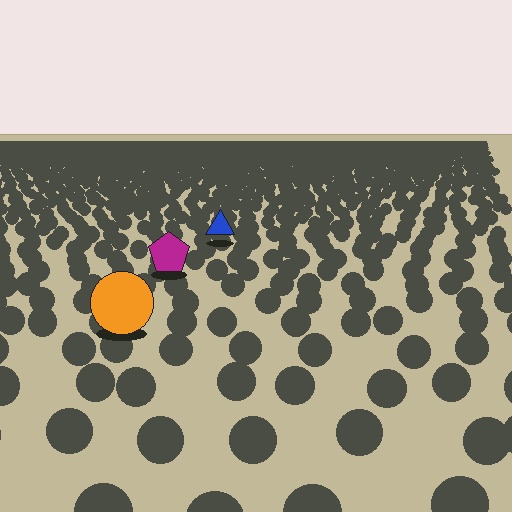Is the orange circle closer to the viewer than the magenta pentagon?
Yes. The orange circle is closer — you can tell from the texture gradient: the ground texture is coarser near it.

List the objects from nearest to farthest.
From nearest to farthest: the orange circle, the magenta pentagon, the blue triangle.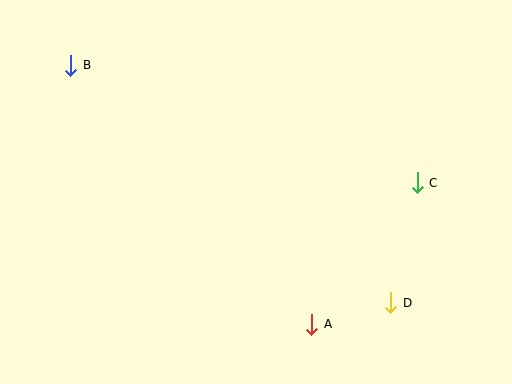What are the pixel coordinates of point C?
Point C is at (417, 183).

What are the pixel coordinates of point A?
Point A is at (312, 324).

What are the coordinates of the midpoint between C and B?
The midpoint between C and B is at (244, 124).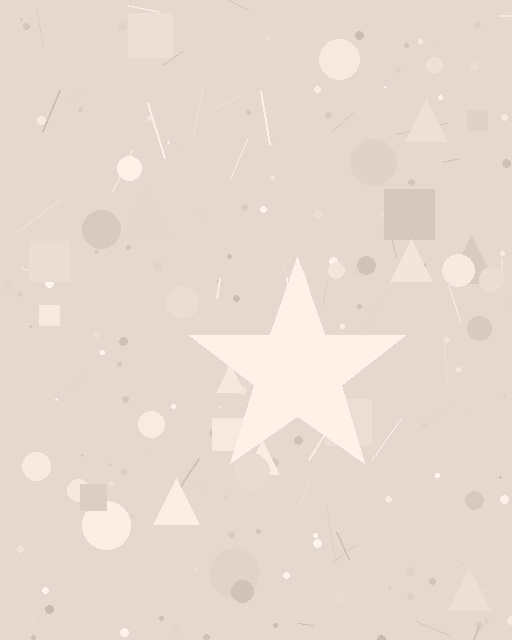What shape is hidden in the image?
A star is hidden in the image.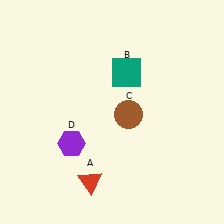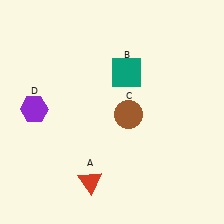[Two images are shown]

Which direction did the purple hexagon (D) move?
The purple hexagon (D) moved left.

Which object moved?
The purple hexagon (D) moved left.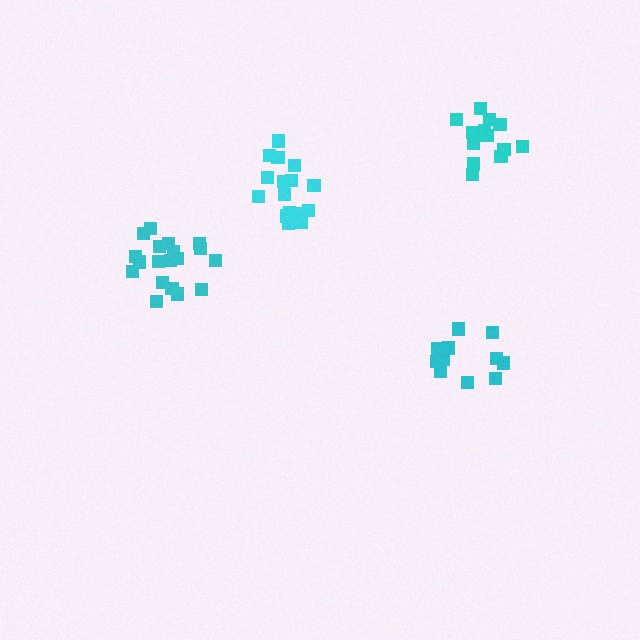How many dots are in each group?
Group 1: 17 dots, Group 2: 19 dots, Group 3: 13 dots, Group 4: 14 dots (63 total).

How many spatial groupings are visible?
There are 4 spatial groupings.